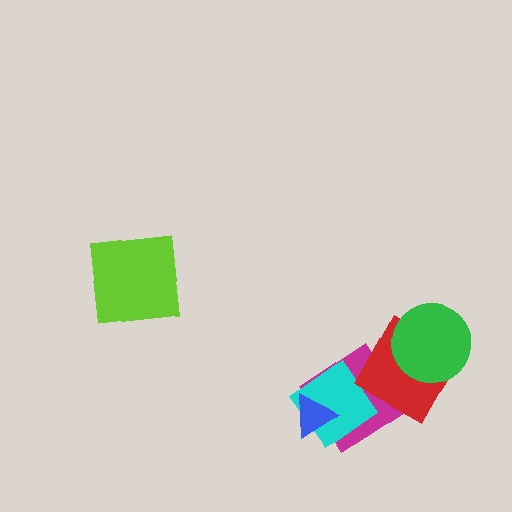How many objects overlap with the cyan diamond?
2 objects overlap with the cyan diamond.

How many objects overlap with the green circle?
1 object overlaps with the green circle.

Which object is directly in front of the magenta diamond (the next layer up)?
The cyan diamond is directly in front of the magenta diamond.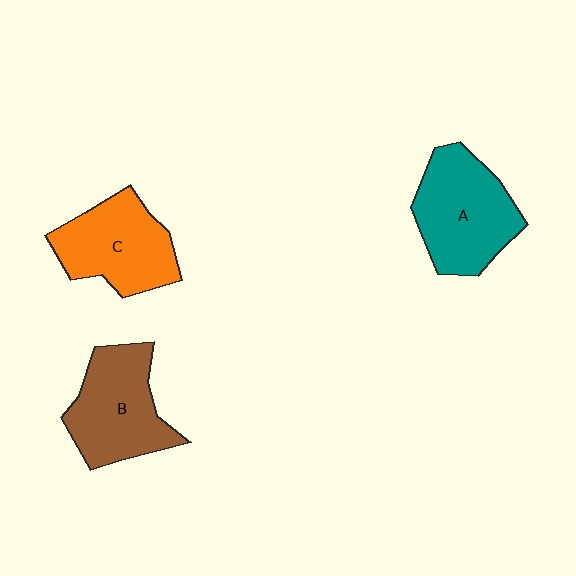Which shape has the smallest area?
Shape C (orange).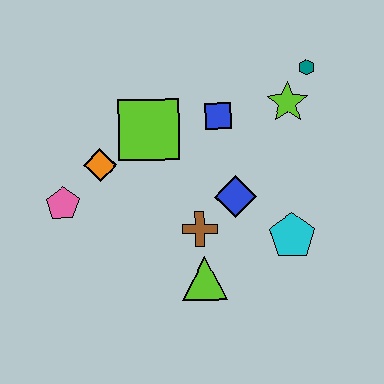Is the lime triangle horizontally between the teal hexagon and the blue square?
No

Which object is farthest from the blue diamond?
The pink pentagon is farthest from the blue diamond.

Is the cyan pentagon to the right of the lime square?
Yes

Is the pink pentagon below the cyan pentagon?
No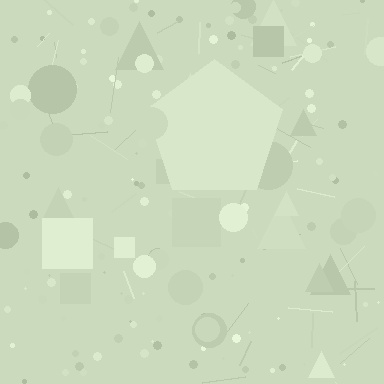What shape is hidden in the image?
A pentagon is hidden in the image.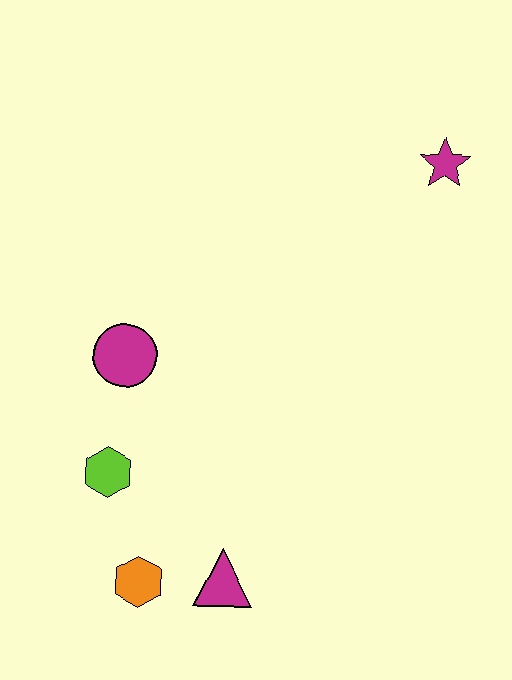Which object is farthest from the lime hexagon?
The magenta star is farthest from the lime hexagon.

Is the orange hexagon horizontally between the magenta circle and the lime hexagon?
No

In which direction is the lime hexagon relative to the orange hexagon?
The lime hexagon is above the orange hexagon.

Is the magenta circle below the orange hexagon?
No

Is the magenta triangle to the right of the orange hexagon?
Yes